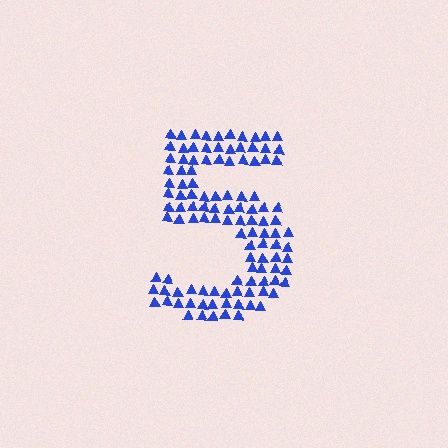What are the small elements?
The small elements are triangles.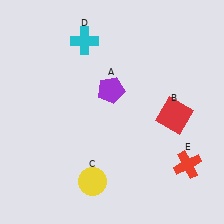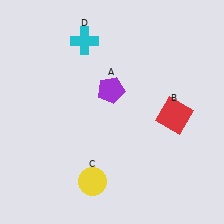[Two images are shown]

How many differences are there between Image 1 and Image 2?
There is 1 difference between the two images.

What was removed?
The red cross (E) was removed in Image 2.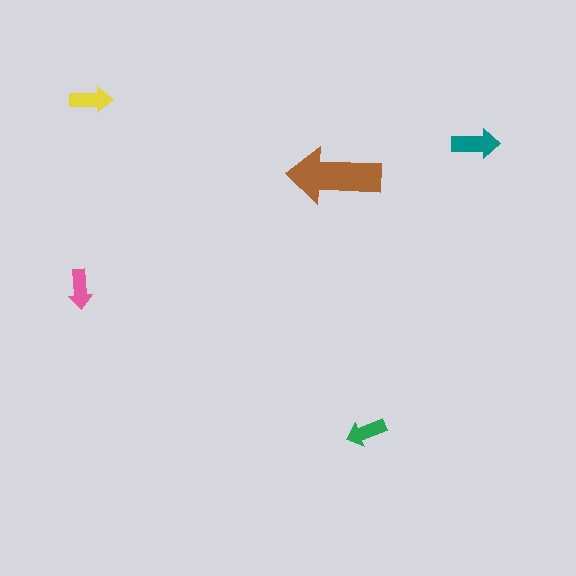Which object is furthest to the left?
The pink arrow is leftmost.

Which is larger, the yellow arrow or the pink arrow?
The yellow one.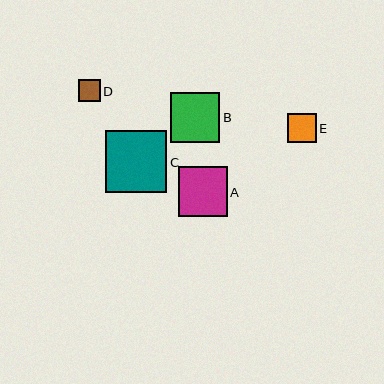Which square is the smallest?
Square D is the smallest with a size of approximately 22 pixels.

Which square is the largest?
Square C is the largest with a size of approximately 61 pixels.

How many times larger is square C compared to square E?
Square C is approximately 2.1 times the size of square E.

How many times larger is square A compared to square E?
Square A is approximately 1.7 times the size of square E.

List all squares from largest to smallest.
From largest to smallest: C, B, A, E, D.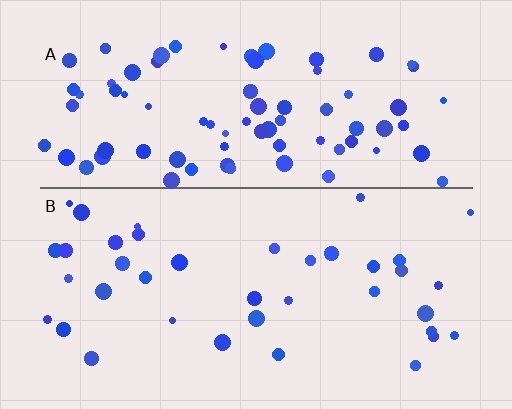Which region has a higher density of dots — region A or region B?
A (the top).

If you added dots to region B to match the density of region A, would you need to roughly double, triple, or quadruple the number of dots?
Approximately double.